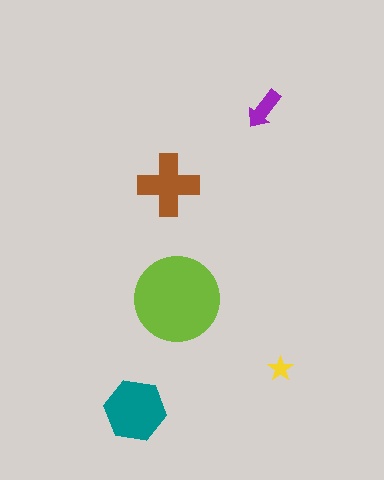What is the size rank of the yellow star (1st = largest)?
5th.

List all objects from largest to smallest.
The lime circle, the teal hexagon, the brown cross, the purple arrow, the yellow star.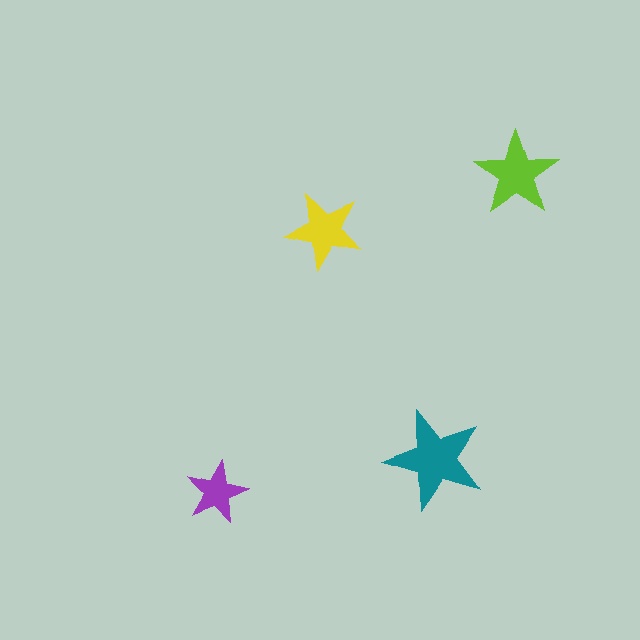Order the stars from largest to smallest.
the teal one, the lime one, the yellow one, the purple one.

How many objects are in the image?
There are 4 objects in the image.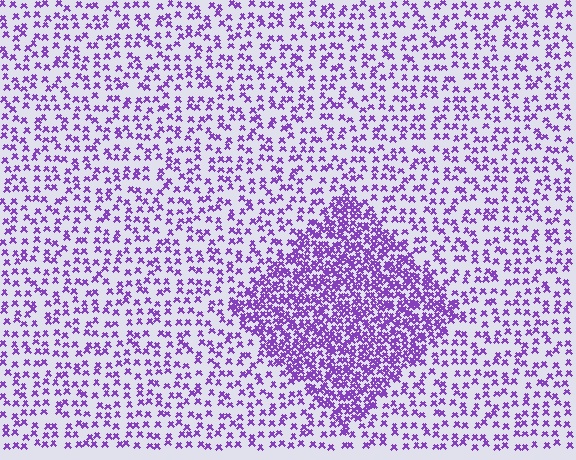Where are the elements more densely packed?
The elements are more densely packed inside the diamond boundary.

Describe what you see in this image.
The image contains small purple elements arranged at two different densities. A diamond-shaped region is visible where the elements are more densely packed than the surrounding area.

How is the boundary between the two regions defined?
The boundary is defined by a change in element density (approximately 2.5x ratio). All elements are the same color, size, and shape.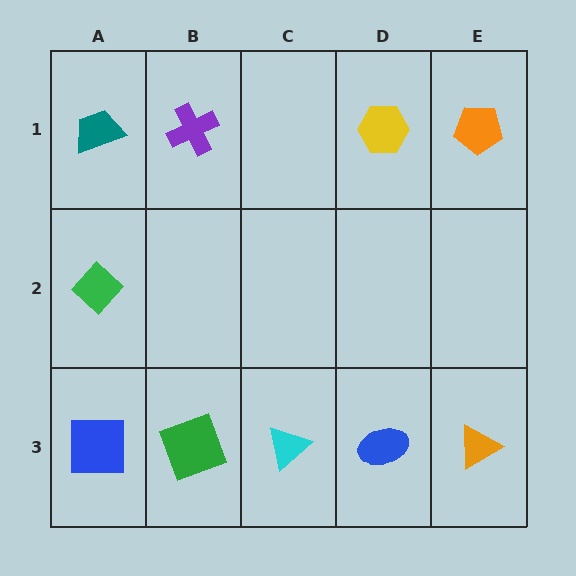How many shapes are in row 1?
4 shapes.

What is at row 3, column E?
An orange triangle.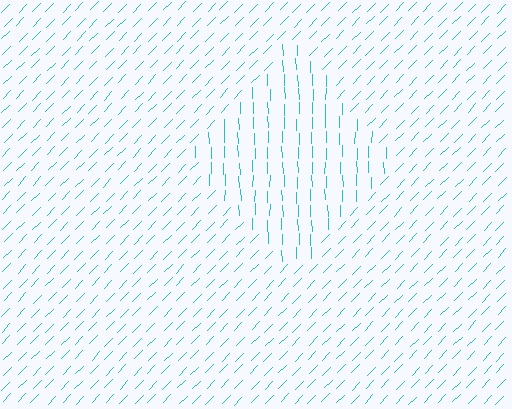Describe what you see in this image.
The image is filled with small cyan line segments. A diamond region in the image has lines oriented differently from the surrounding lines, creating a visible texture boundary.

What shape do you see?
I see a diamond.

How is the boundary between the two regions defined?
The boundary is defined purely by a change in line orientation (approximately 45 degrees difference). All lines are the same color and thickness.